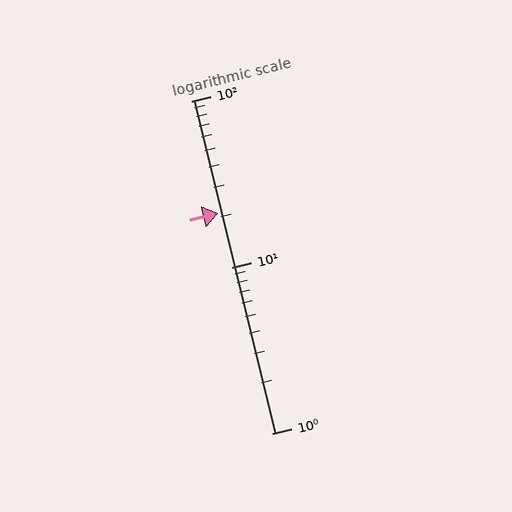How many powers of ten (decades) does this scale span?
The scale spans 2 decades, from 1 to 100.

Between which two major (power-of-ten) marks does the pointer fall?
The pointer is between 10 and 100.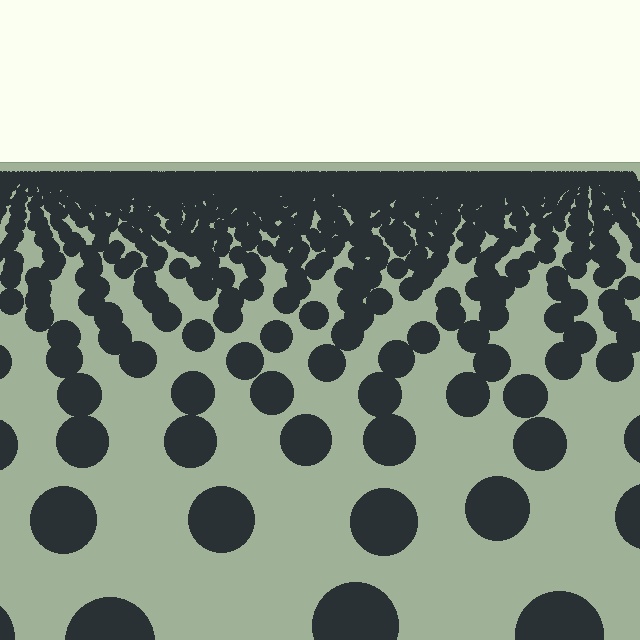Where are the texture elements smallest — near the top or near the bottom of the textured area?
Near the top.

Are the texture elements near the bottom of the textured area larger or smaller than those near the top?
Larger. Near the bottom, elements are closer to the viewer and appear at a bigger on-screen size.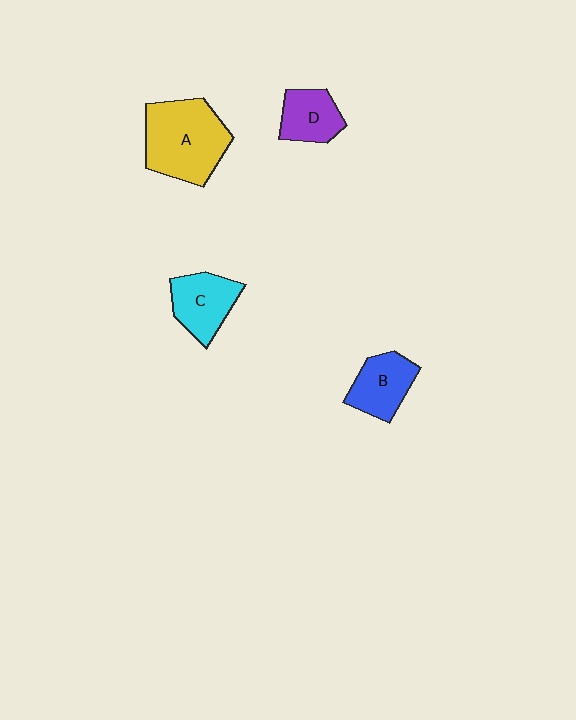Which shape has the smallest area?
Shape D (purple).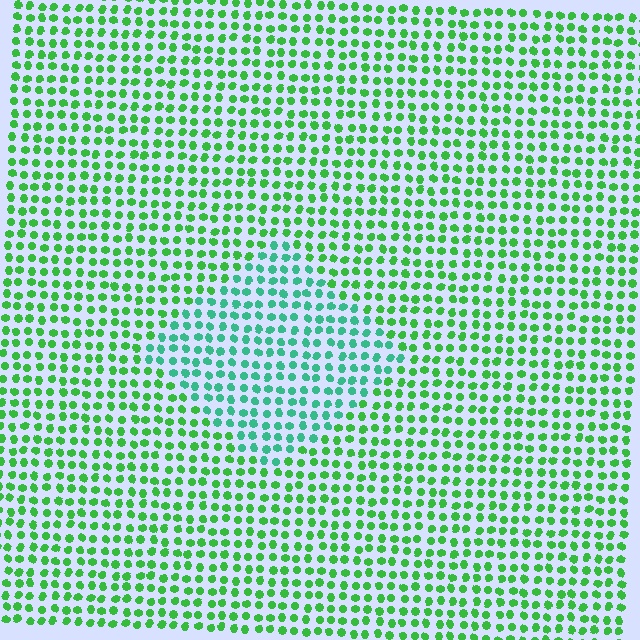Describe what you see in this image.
The image is filled with small green elements in a uniform arrangement. A diamond-shaped region is visible where the elements are tinted to a slightly different hue, forming a subtle color boundary.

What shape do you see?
I see a diamond.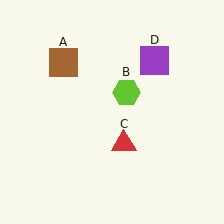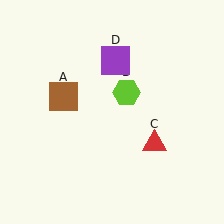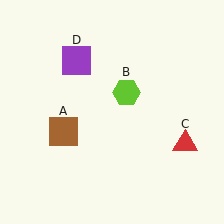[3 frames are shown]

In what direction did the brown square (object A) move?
The brown square (object A) moved down.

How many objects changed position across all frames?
3 objects changed position: brown square (object A), red triangle (object C), purple square (object D).